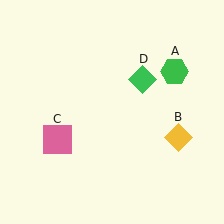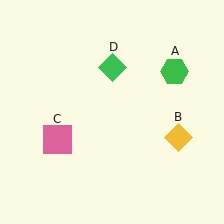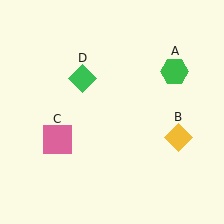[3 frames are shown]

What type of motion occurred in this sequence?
The green diamond (object D) rotated counterclockwise around the center of the scene.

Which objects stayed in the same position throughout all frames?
Green hexagon (object A) and yellow diamond (object B) and pink square (object C) remained stationary.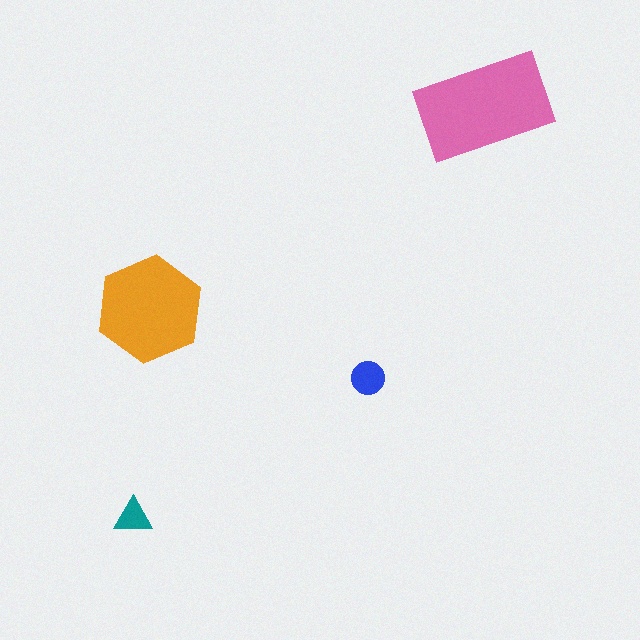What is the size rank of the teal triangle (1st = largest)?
4th.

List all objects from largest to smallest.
The pink rectangle, the orange hexagon, the blue circle, the teal triangle.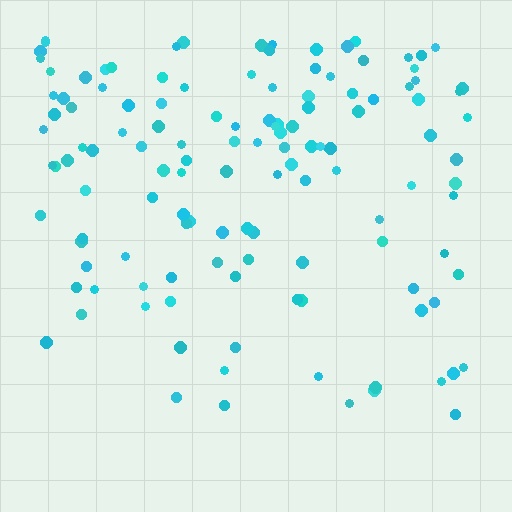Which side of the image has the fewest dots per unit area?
The bottom.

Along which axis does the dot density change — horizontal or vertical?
Vertical.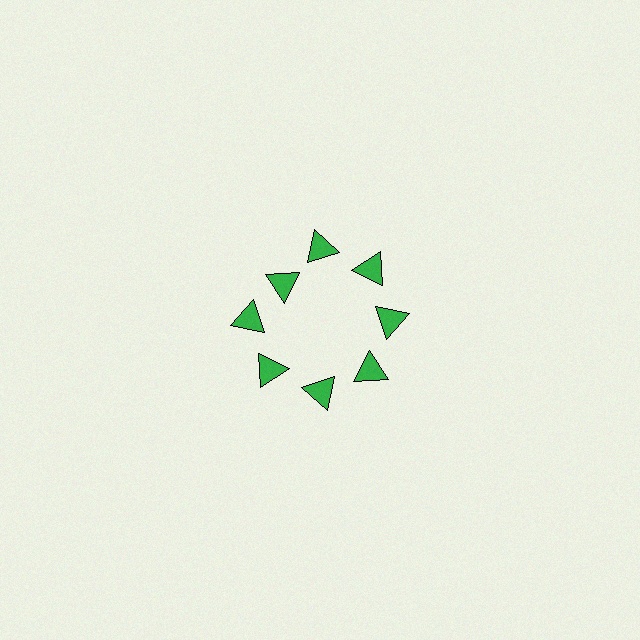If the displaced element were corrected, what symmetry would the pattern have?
It would have 8-fold rotational symmetry — the pattern would map onto itself every 45 degrees.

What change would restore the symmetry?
The symmetry would be restored by moving it outward, back onto the ring so that all 8 triangles sit at equal angles and equal distance from the center.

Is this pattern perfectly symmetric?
No. The 8 green triangles are arranged in a ring, but one element near the 10 o'clock position is pulled inward toward the center, breaking the 8-fold rotational symmetry.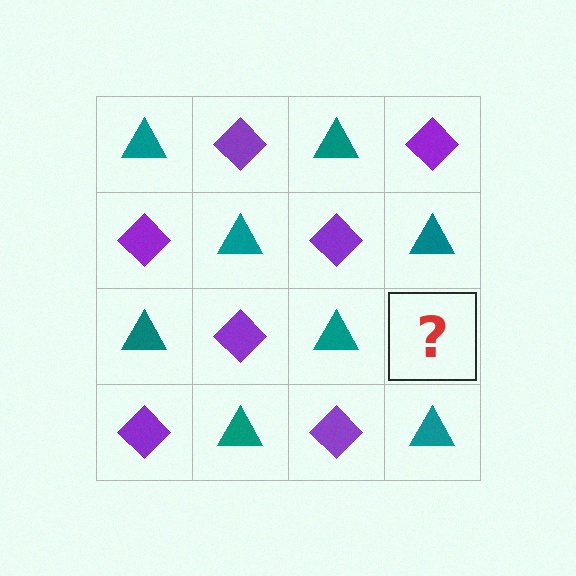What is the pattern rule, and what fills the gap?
The rule is that it alternates teal triangle and purple diamond in a checkerboard pattern. The gap should be filled with a purple diamond.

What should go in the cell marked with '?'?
The missing cell should contain a purple diamond.